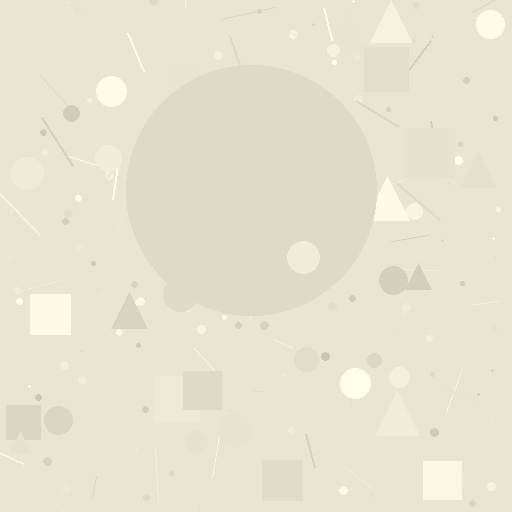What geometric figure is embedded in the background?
A circle is embedded in the background.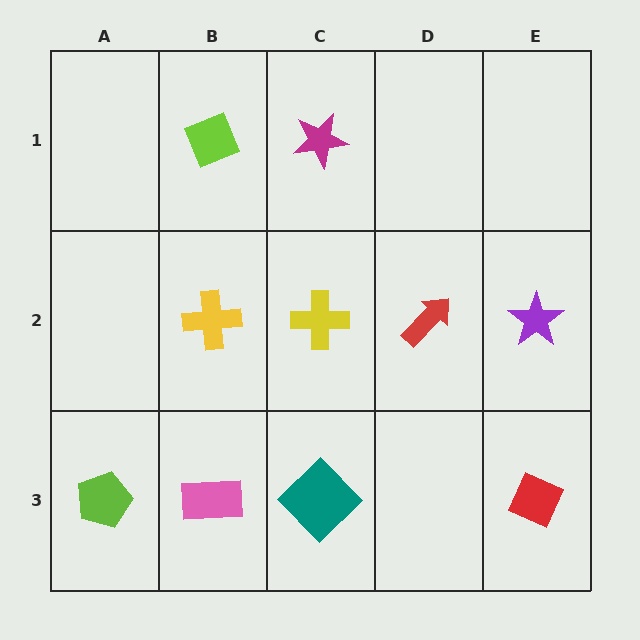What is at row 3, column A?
A lime pentagon.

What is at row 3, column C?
A teal diamond.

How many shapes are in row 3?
4 shapes.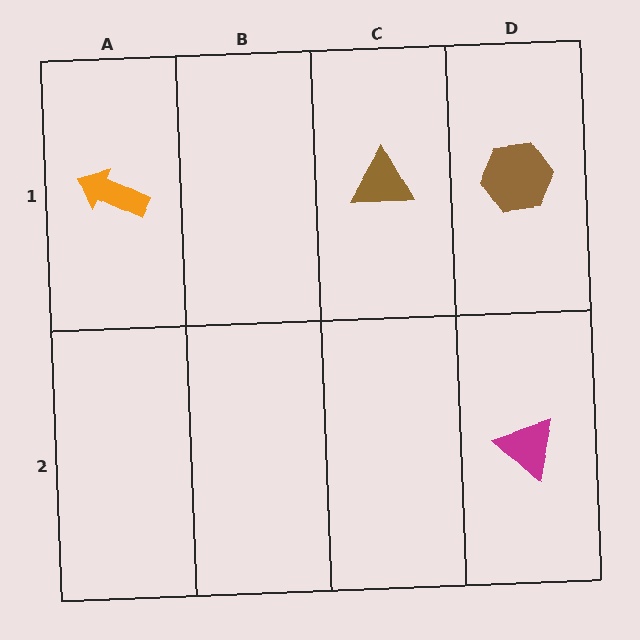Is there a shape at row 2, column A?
No, that cell is empty.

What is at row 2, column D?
A magenta triangle.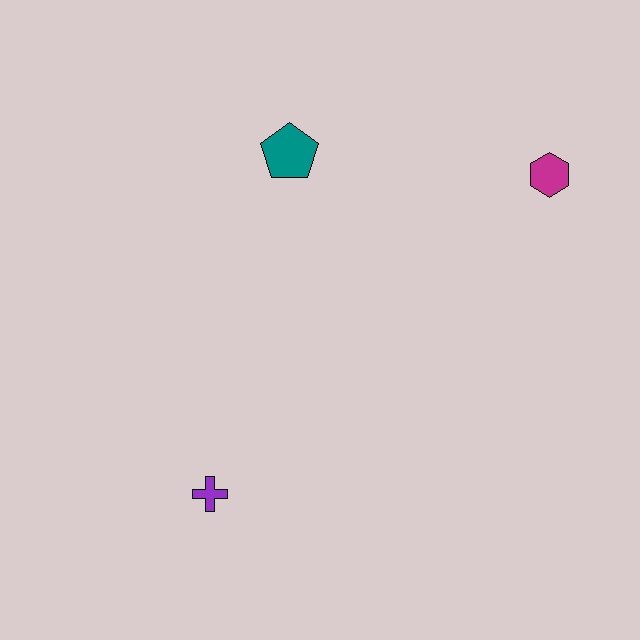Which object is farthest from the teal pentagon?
The purple cross is farthest from the teal pentagon.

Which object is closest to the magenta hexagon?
The teal pentagon is closest to the magenta hexagon.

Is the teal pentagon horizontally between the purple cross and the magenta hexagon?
Yes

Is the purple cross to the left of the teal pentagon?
Yes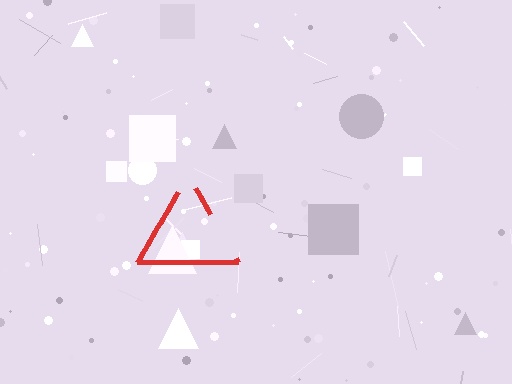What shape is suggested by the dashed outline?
The dashed outline suggests a triangle.